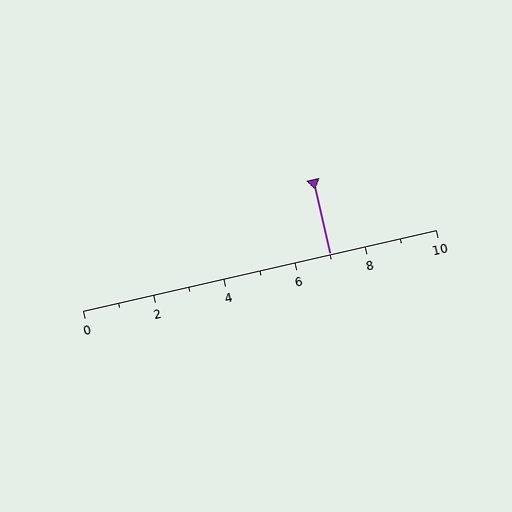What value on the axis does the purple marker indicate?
The marker indicates approximately 7.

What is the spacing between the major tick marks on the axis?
The major ticks are spaced 2 apart.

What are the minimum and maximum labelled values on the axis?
The axis runs from 0 to 10.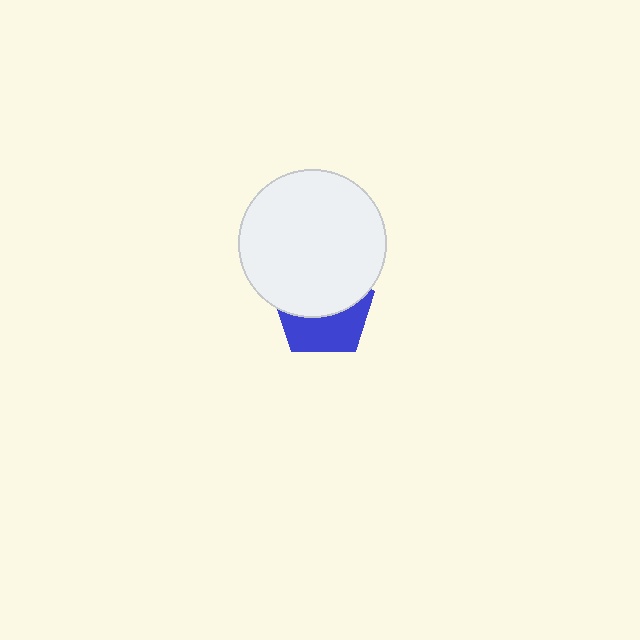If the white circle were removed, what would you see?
You would see the complete blue pentagon.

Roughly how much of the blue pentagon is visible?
A small part of it is visible (roughly 44%).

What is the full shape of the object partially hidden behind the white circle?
The partially hidden object is a blue pentagon.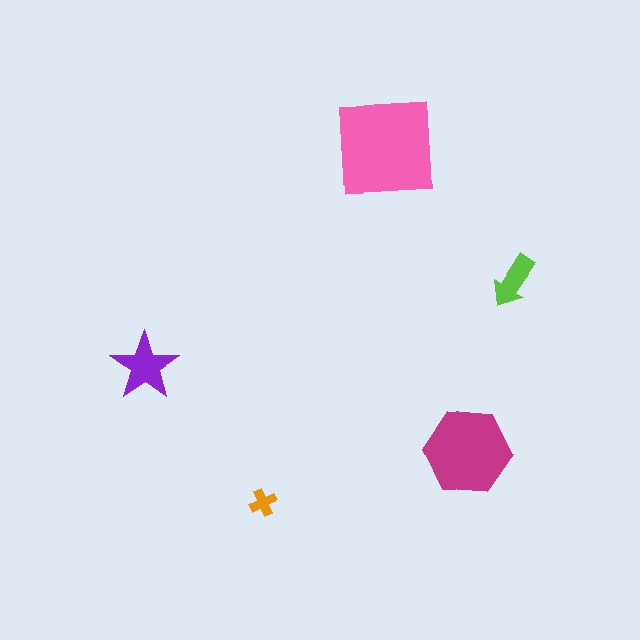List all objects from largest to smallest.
The pink square, the magenta hexagon, the purple star, the lime arrow, the orange cross.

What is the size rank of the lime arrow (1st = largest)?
4th.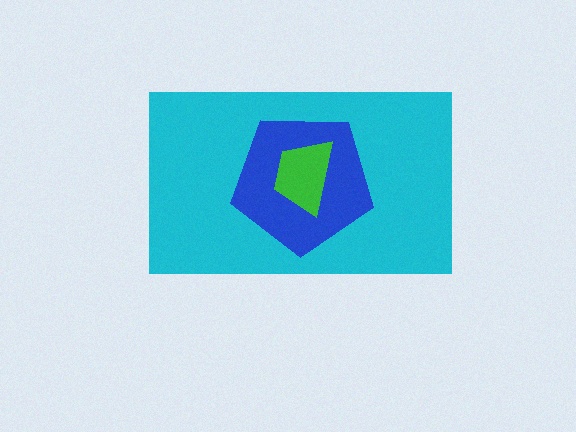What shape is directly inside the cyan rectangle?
The blue pentagon.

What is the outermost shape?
The cyan rectangle.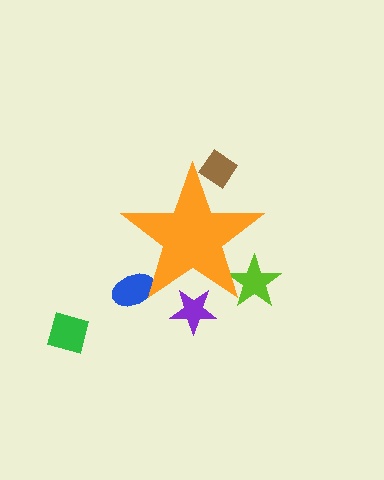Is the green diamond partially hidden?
No, the green diamond is fully visible.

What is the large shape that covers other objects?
An orange star.